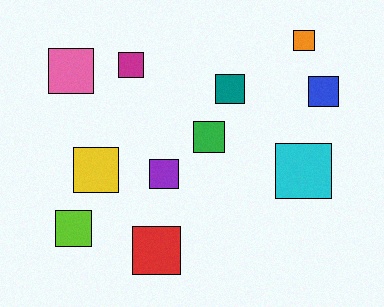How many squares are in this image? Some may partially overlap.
There are 11 squares.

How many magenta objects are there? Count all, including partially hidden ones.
There is 1 magenta object.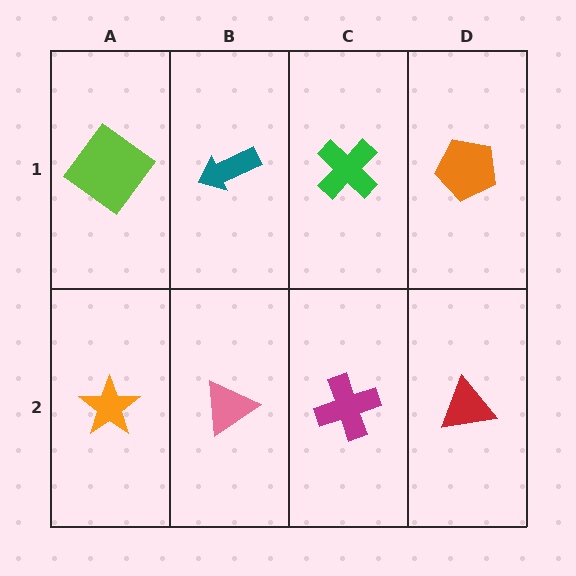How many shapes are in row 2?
4 shapes.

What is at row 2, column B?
A pink triangle.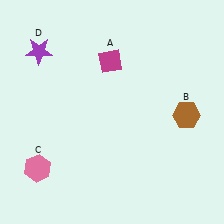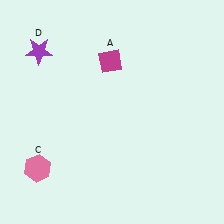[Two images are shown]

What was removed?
The brown hexagon (B) was removed in Image 2.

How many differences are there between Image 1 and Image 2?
There is 1 difference between the two images.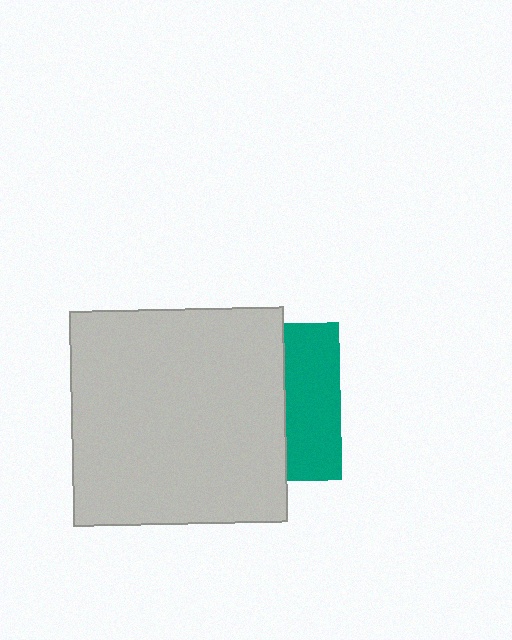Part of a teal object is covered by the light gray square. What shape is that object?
It is a square.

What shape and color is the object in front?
The object in front is a light gray square.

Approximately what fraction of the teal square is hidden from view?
Roughly 65% of the teal square is hidden behind the light gray square.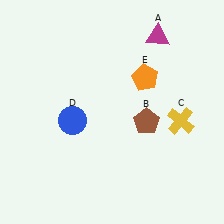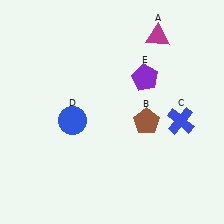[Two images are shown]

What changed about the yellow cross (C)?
In Image 1, C is yellow. In Image 2, it changed to blue.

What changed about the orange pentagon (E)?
In Image 1, E is orange. In Image 2, it changed to purple.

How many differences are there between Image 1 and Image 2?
There are 2 differences between the two images.